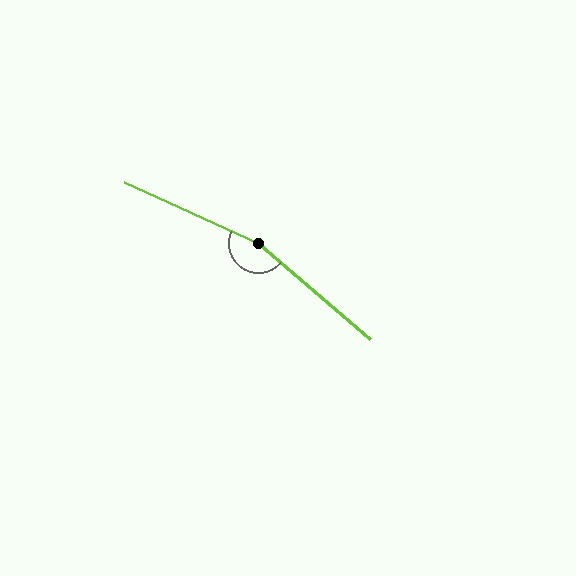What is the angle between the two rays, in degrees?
Approximately 164 degrees.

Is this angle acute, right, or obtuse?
It is obtuse.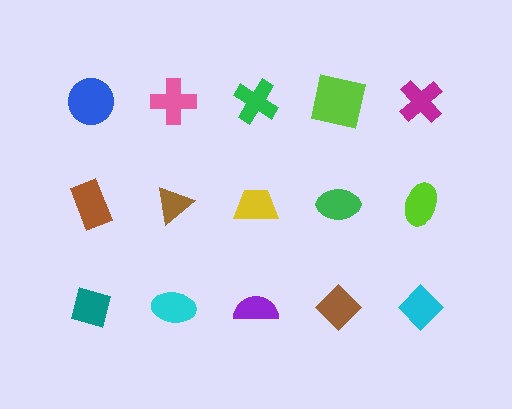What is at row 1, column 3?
A green cross.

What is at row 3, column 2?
A cyan ellipse.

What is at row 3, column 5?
A cyan diamond.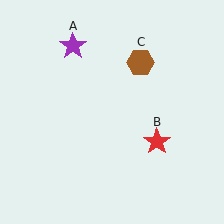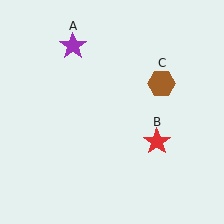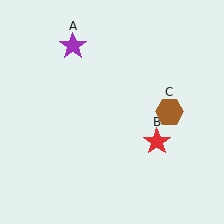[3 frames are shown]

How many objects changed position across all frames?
1 object changed position: brown hexagon (object C).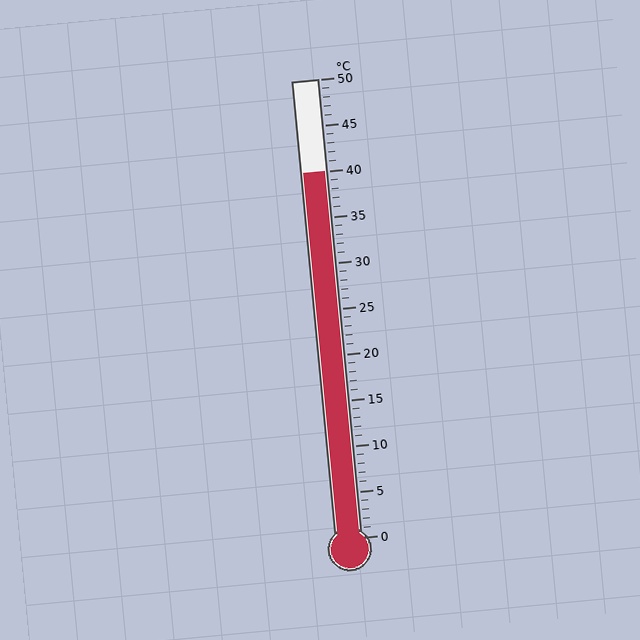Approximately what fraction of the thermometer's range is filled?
The thermometer is filled to approximately 80% of its range.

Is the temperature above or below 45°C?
The temperature is below 45°C.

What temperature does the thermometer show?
The thermometer shows approximately 40°C.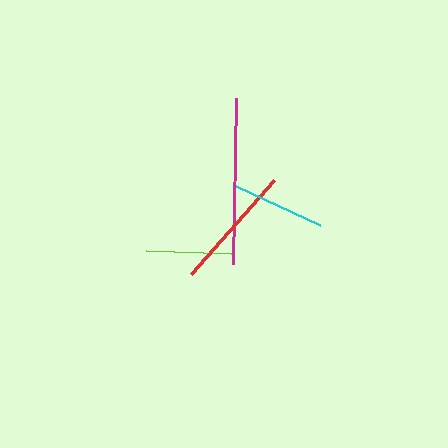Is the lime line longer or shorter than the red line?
The red line is longer than the lime line.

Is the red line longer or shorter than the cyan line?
The red line is longer than the cyan line.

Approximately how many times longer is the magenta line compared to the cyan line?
The magenta line is approximately 1.8 times the length of the cyan line.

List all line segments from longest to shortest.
From longest to shortest: magenta, red, cyan, lime.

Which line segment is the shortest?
The lime line is the shortest at approximately 85 pixels.